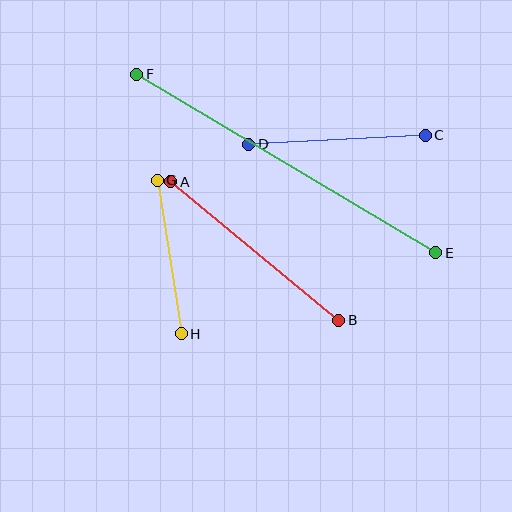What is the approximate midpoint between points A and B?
The midpoint is at approximately (255, 251) pixels.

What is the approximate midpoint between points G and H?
The midpoint is at approximately (169, 257) pixels.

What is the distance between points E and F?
The distance is approximately 348 pixels.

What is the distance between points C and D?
The distance is approximately 177 pixels.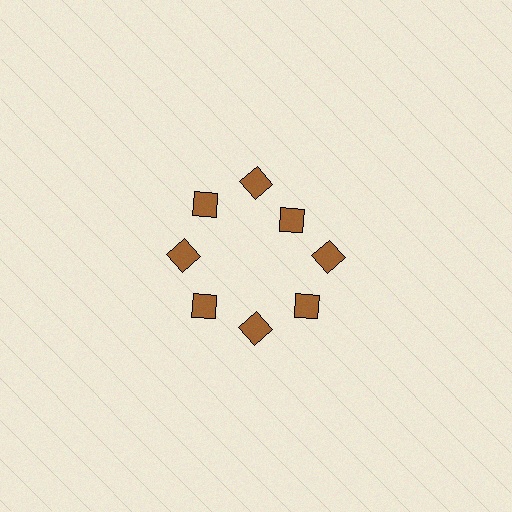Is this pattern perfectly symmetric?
No. The 8 brown squares are arranged in a ring, but one element near the 2 o'clock position is pulled inward toward the center, breaking the 8-fold rotational symmetry.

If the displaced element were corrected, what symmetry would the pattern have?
It would have 8-fold rotational symmetry — the pattern would map onto itself every 45 degrees.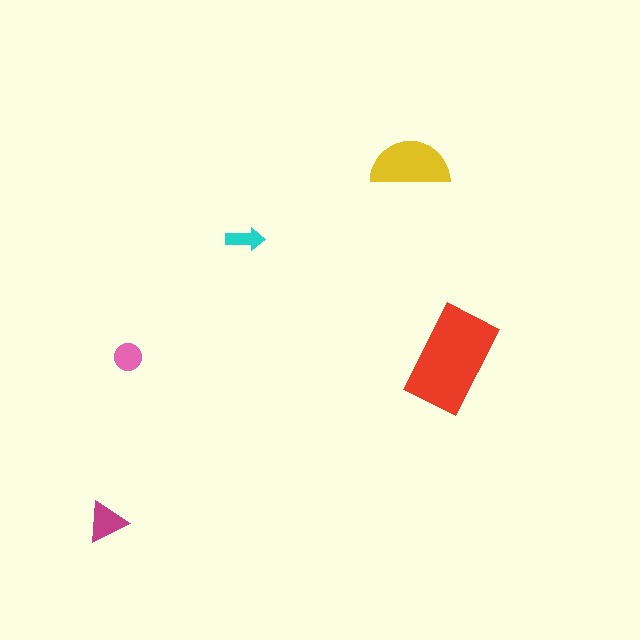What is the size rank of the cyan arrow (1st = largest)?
5th.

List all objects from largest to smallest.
The red rectangle, the yellow semicircle, the magenta triangle, the pink circle, the cyan arrow.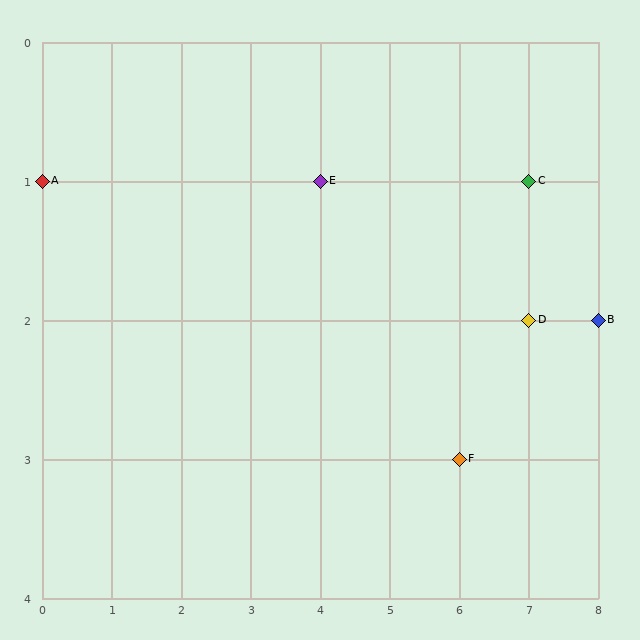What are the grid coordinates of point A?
Point A is at grid coordinates (0, 1).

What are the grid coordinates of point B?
Point B is at grid coordinates (8, 2).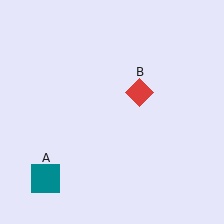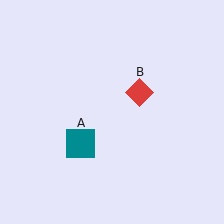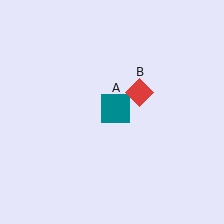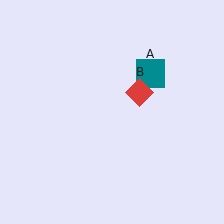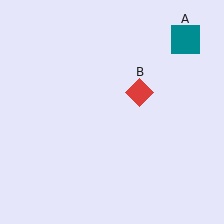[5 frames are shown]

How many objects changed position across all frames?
1 object changed position: teal square (object A).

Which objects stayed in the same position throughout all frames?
Red diamond (object B) remained stationary.